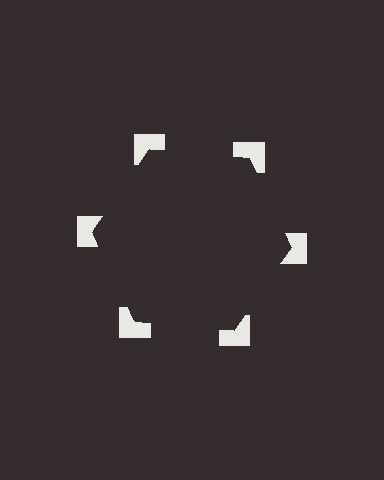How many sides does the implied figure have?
6 sides.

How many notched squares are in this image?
There are 6 — one at each vertex of the illusory hexagon.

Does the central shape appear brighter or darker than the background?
It typically appears slightly darker than the background, even though no actual brightness change is drawn.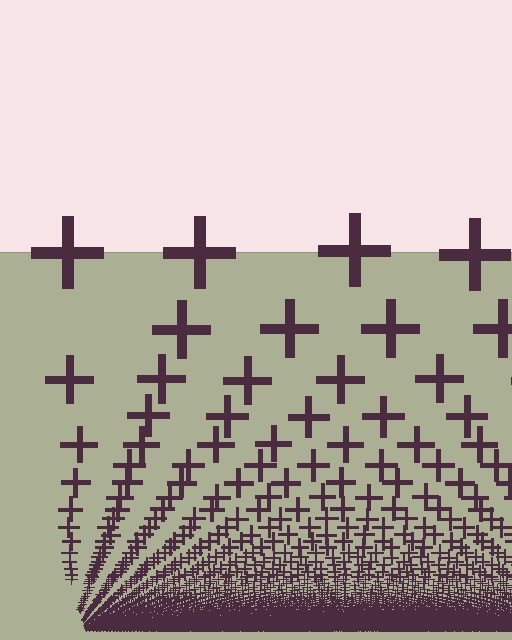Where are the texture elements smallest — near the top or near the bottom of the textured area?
Near the bottom.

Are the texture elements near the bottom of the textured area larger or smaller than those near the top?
Smaller. The gradient is inverted — elements near the bottom are smaller and denser.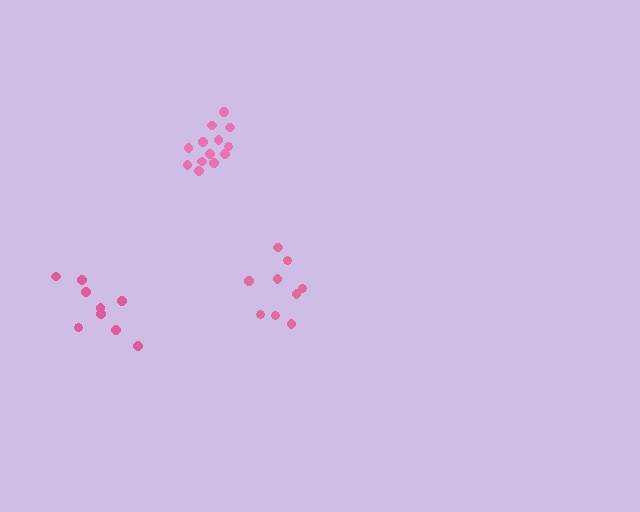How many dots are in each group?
Group 1: 9 dots, Group 2: 13 dots, Group 3: 9 dots (31 total).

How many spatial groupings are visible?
There are 3 spatial groupings.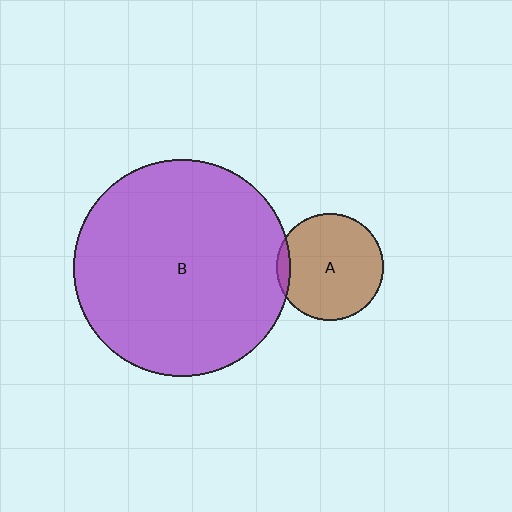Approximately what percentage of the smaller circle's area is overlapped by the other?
Approximately 5%.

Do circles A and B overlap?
Yes.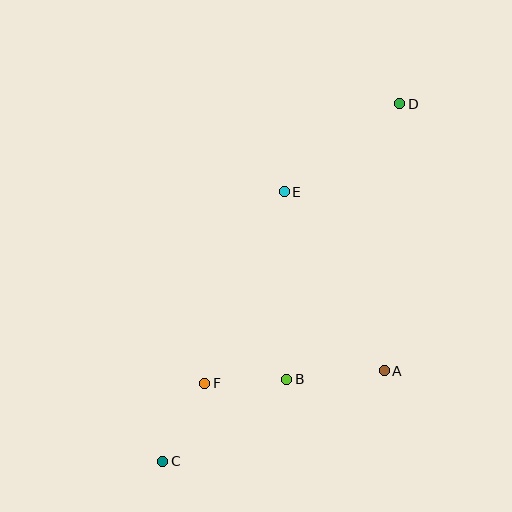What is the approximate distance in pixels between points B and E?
The distance between B and E is approximately 188 pixels.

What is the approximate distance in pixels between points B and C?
The distance between B and C is approximately 149 pixels.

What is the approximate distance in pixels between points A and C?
The distance between A and C is approximately 239 pixels.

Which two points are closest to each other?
Points B and F are closest to each other.